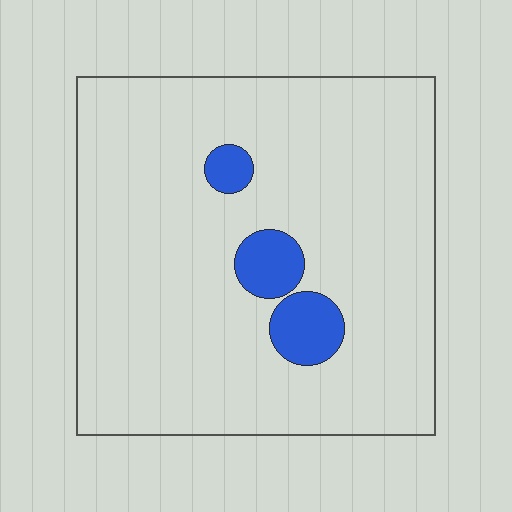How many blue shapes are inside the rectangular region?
3.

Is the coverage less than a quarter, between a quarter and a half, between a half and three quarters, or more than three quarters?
Less than a quarter.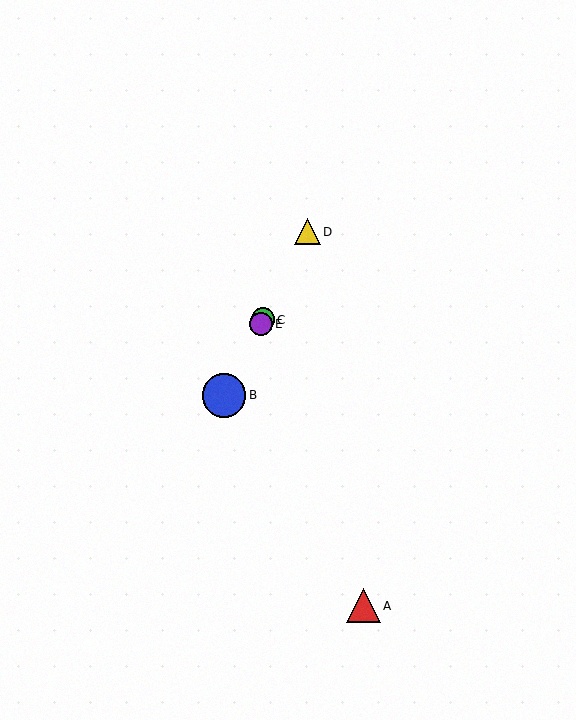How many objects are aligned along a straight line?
4 objects (B, C, D, E) are aligned along a straight line.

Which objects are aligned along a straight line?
Objects B, C, D, E are aligned along a straight line.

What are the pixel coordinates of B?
Object B is at (224, 396).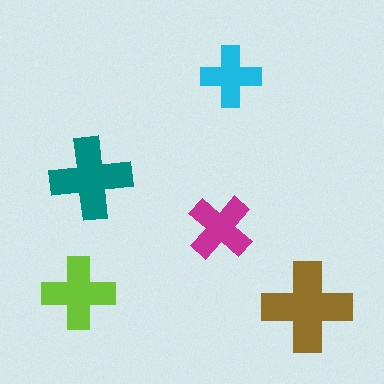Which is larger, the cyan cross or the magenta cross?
The magenta one.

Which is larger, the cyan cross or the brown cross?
The brown one.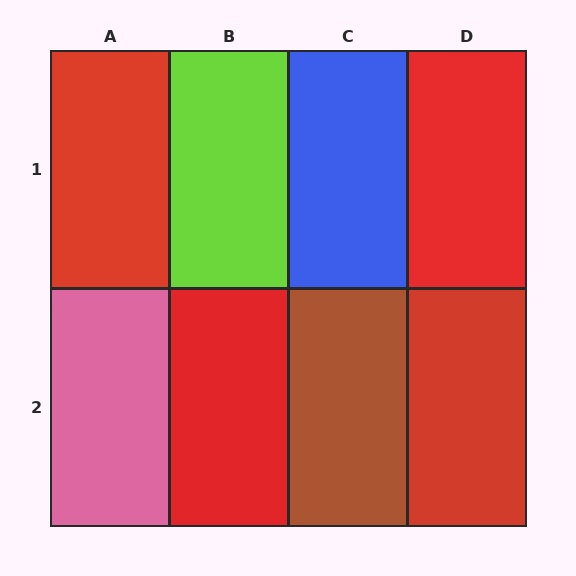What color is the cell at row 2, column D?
Red.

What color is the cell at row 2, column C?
Brown.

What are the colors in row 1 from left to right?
Red, lime, blue, red.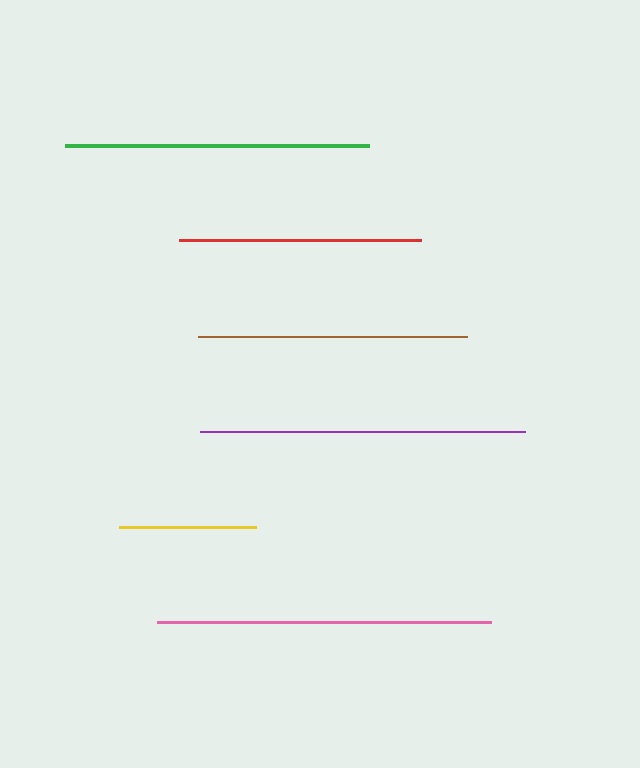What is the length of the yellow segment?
The yellow segment is approximately 137 pixels long.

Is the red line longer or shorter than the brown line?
The brown line is longer than the red line.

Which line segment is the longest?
The pink line is the longest at approximately 334 pixels.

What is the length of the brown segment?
The brown segment is approximately 269 pixels long.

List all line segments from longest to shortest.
From longest to shortest: pink, purple, green, brown, red, yellow.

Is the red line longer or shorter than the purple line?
The purple line is longer than the red line.